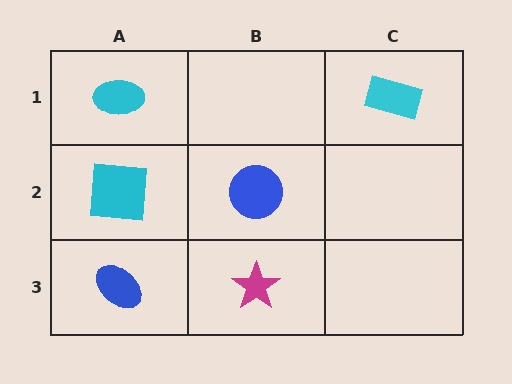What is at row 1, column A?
A cyan ellipse.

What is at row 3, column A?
A blue ellipse.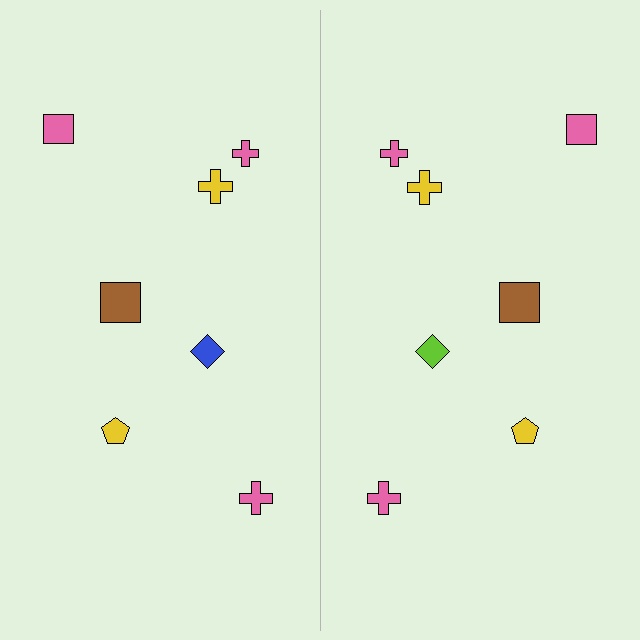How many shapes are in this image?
There are 14 shapes in this image.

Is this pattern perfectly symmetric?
No, the pattern is not perfectly symmetric. The lime diamond on the right side breaks the symmetry — its mirror counterpart is blue.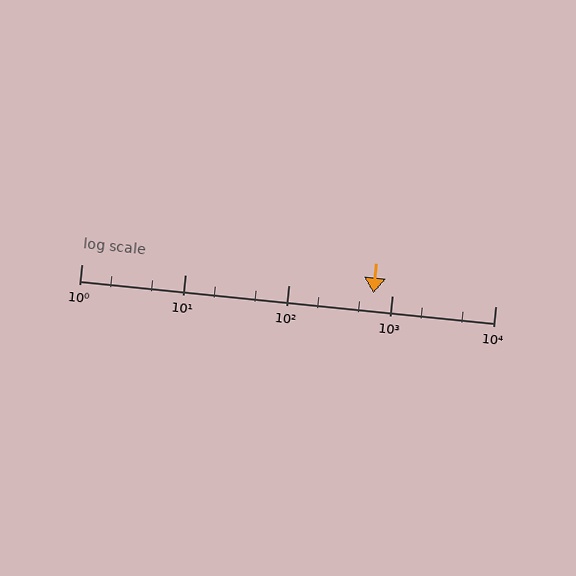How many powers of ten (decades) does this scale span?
The scale spans 4 decades, from 1 to 10000.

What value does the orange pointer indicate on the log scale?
The pointer indicates approximately 670.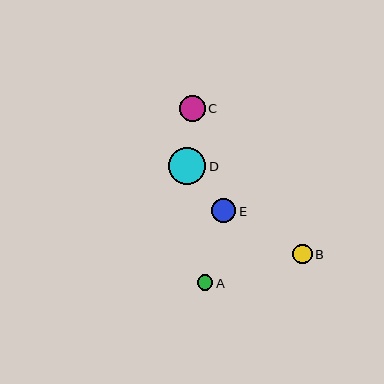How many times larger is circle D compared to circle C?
Circle D is approximately 1.4 times the size of circle C.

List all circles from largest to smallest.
From largest to smallest: D, C, E, B, A.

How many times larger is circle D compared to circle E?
Circle D is approximately 1.5 times the size of circle E.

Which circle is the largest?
Circle D is the largest with a size of approximately 37 pixels.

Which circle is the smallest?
Circle A is the smallest with a size of approximately 15 pixels.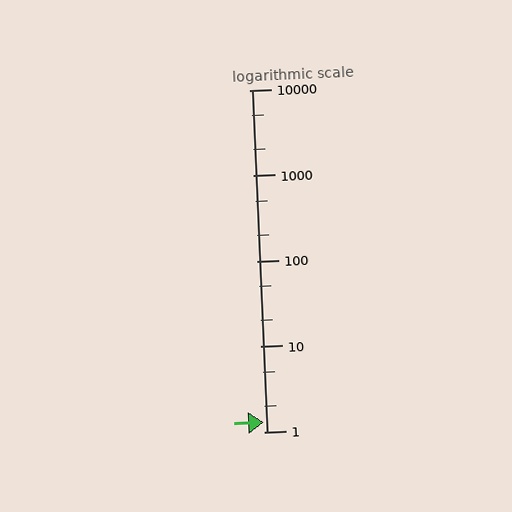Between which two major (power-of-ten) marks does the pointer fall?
The pointer is between 1 and 10.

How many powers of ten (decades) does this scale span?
The scale spans 4 decades, from 1 to 10000.